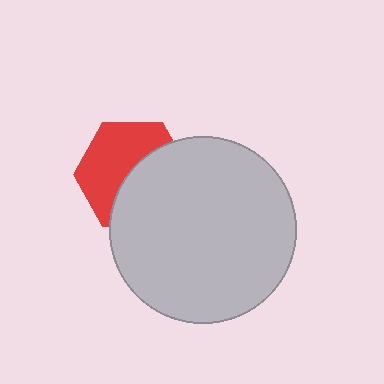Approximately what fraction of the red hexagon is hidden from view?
Roughly 48% of the red hexagon is hidden behind the light gray circle.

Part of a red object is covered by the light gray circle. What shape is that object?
It is a hexagon.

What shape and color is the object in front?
The object in front is a light gray circle.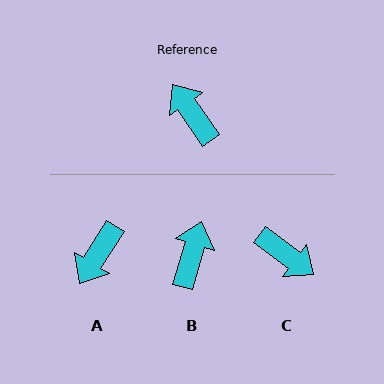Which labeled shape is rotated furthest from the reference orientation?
C, about 161 degrees away.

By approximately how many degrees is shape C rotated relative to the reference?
Approximately 161 degrees clockwise.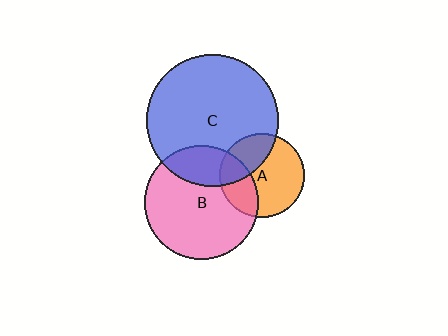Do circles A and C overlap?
Yes.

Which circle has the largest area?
Circle C (blue).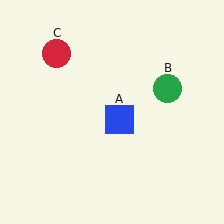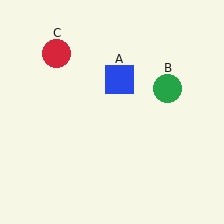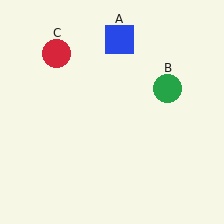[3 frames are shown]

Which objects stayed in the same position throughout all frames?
Green circle (object B) and red circle (object C) remained stationary.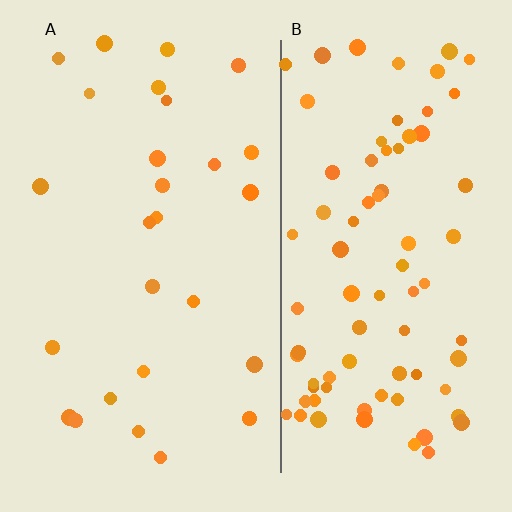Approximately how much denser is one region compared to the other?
Approximately 3.0× — region B over region A.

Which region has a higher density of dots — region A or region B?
B (the right).